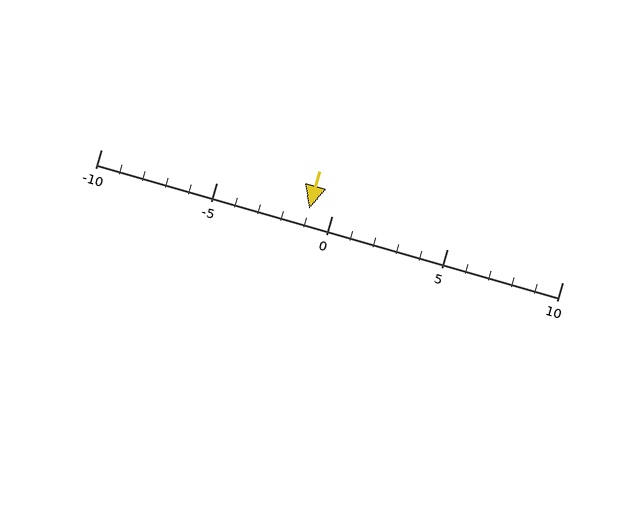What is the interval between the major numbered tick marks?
The major tick marks are spaced 5 units apart.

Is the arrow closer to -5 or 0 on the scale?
The arrow is closer to 0.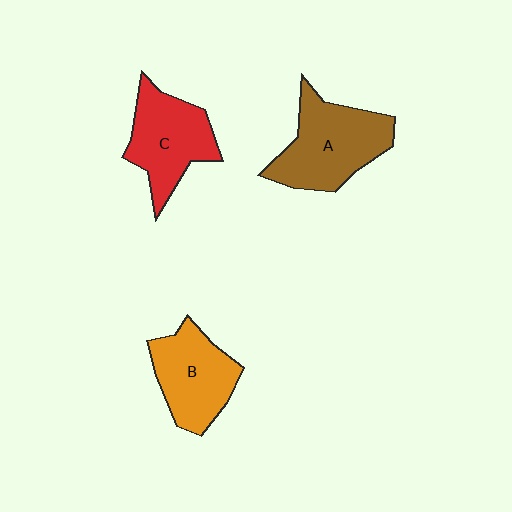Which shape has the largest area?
Shape A (brown).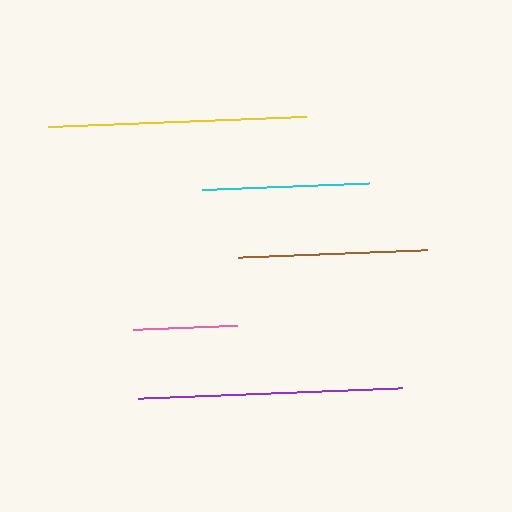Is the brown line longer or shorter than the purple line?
The purple line is longer than the brown line.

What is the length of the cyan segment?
The cyan segment is approximately 167 pixels long.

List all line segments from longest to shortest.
From longest to shortest: purple, yellow, brown, cyan, pink.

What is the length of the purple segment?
The purple segment is approximately 264 pixels long.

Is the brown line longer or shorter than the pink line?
The brown line is longer than the pink line.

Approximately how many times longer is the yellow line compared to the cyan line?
The yellow line is approximately 1.5 times the length of the cyan line.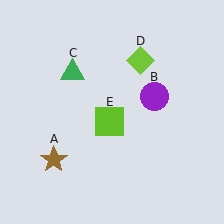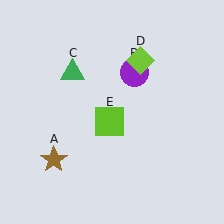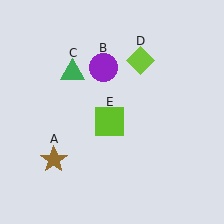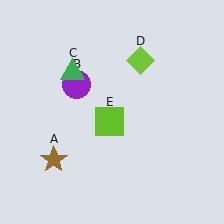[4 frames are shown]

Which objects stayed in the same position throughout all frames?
Brown star (object A) and green triangle (object C) and lime diamond (object D) and lime square (object E) remained stationary.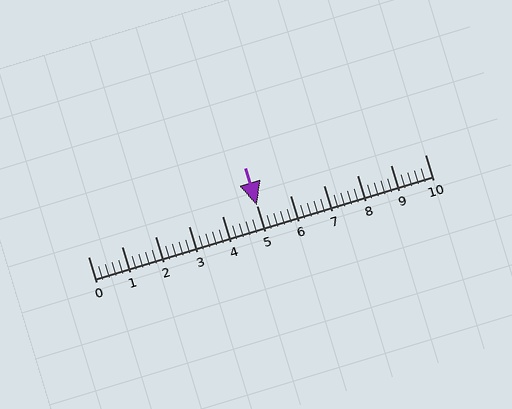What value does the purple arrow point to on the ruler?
The purple arrow points to approximately 5.0.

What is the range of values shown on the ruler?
The ruler shows values from 0 to 10.